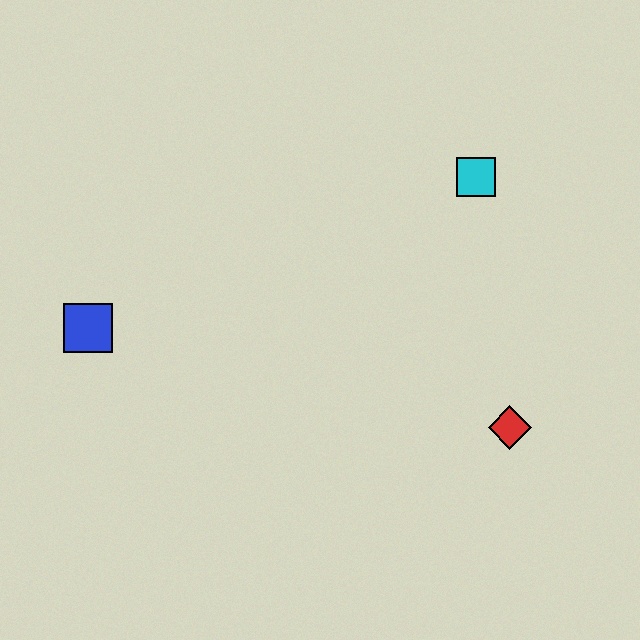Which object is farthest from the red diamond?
The blue square is farthest from the red diamond.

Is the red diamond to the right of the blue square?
Yes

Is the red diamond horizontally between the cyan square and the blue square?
No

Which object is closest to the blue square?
The cyan square is closest to the blue square.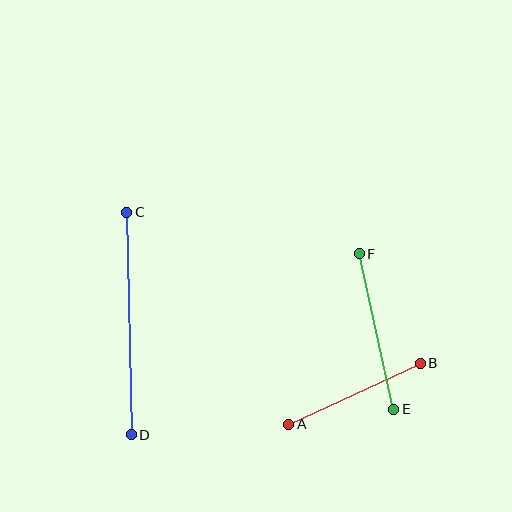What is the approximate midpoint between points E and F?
The midpoint is at approximately (377, 332) pixels.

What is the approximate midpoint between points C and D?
The midpoint is at approximately (129, 324) pixels.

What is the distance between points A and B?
The distance is approximately 145 pixels.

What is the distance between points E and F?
The distance is approximately 159 pixels.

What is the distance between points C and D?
The distance is approximately 222 pixels.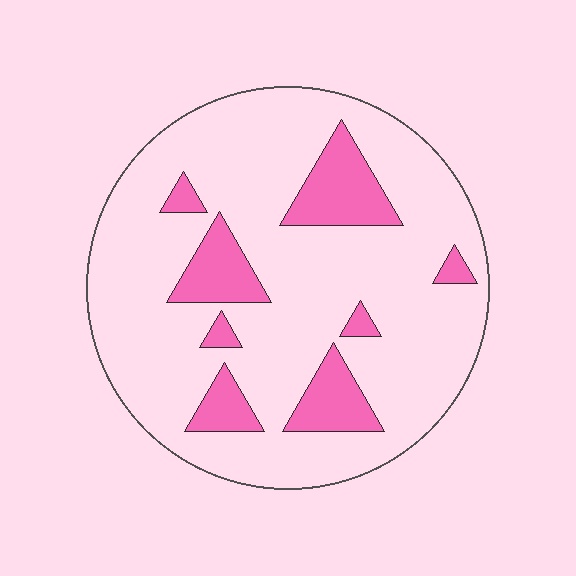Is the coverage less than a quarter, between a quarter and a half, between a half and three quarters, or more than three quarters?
Less than a quarter.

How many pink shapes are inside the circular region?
8.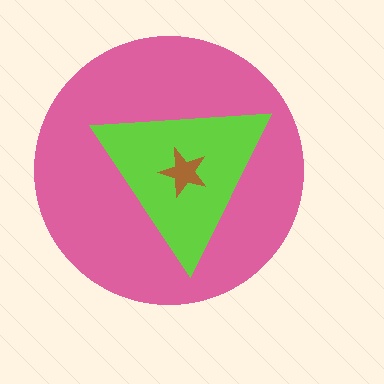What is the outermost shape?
The pink circle.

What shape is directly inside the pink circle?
The lime triangle.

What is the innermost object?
The brown star.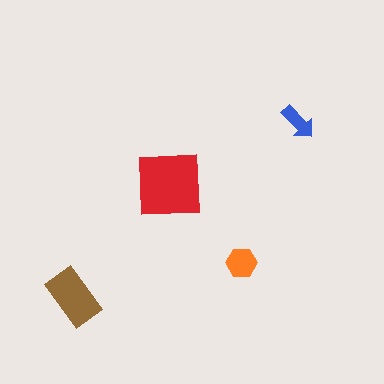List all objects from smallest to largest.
The blue arrow, the orange hexagon, the brown rectangle, the red square.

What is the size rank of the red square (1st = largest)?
1st.